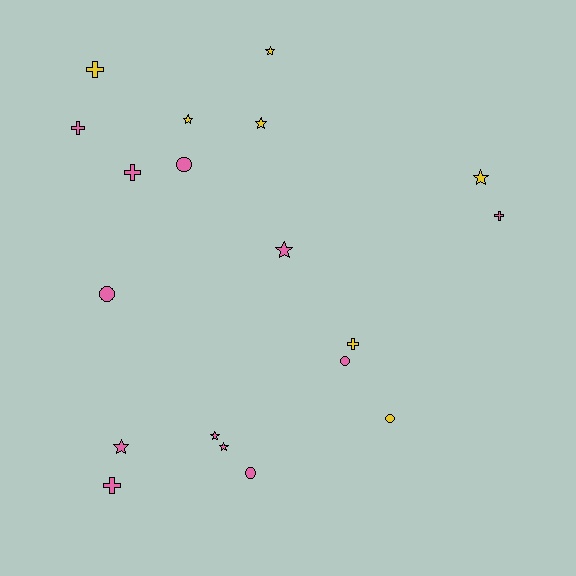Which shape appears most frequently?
Star, with 8 objects.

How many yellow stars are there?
There are 4 yellow stars.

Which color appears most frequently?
Pink, with 12 objects.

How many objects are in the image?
There are 19 objects.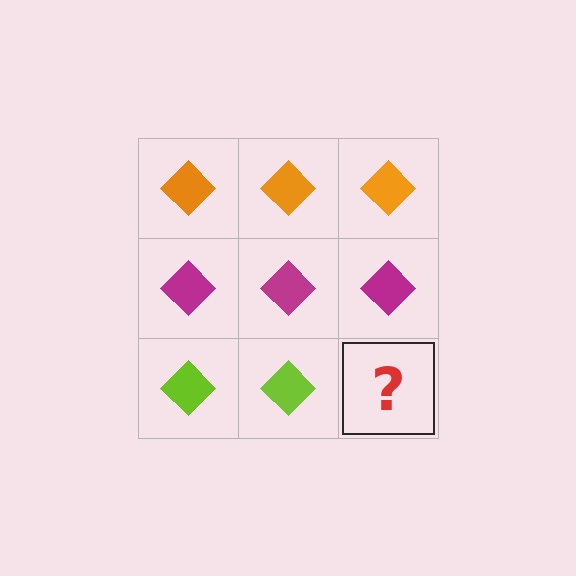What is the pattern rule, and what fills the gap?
The rule is that each row has a consistent color. The gap should be filled with a lime diamond.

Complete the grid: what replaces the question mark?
The question mark should be replaced with a lime diamond.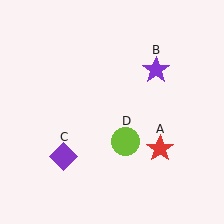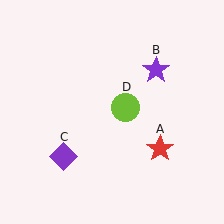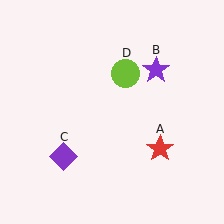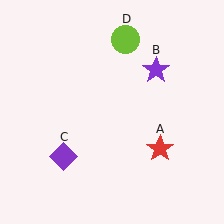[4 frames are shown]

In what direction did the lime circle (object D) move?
The lime circle (object D) moved up.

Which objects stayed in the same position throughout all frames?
Red star (object A) and purple star (object B) and purple diamond (object C) remained stationary.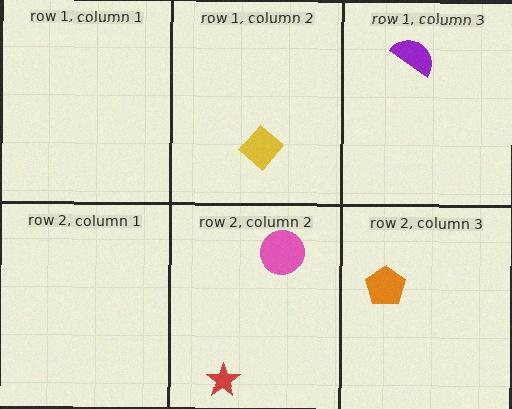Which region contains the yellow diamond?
The row 1, column 2 region.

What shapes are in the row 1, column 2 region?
The yellow diamond.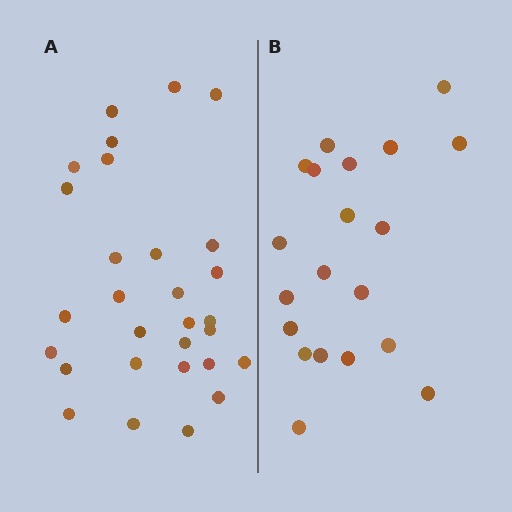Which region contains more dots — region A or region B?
Region A (the left region) has more dots.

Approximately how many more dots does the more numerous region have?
Region A has roughly 8 or so more dots than region B.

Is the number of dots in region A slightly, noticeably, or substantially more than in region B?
Region A has substantially more. The ratio is roughly 1.4 to 1.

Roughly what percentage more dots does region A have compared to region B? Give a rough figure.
About 45% more.